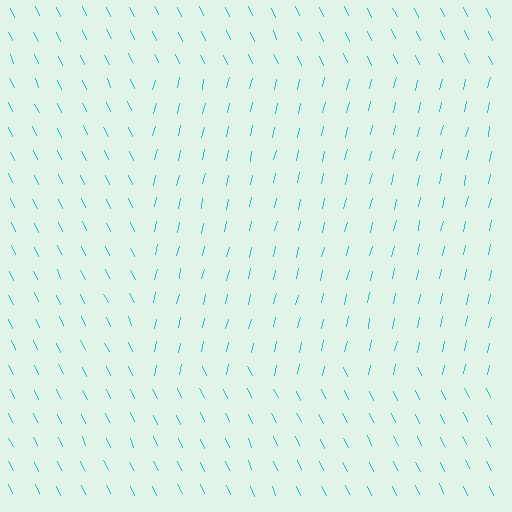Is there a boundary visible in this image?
Yes, there is a texture boundary formed by a change in line orientation.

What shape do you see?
I see a rectangle.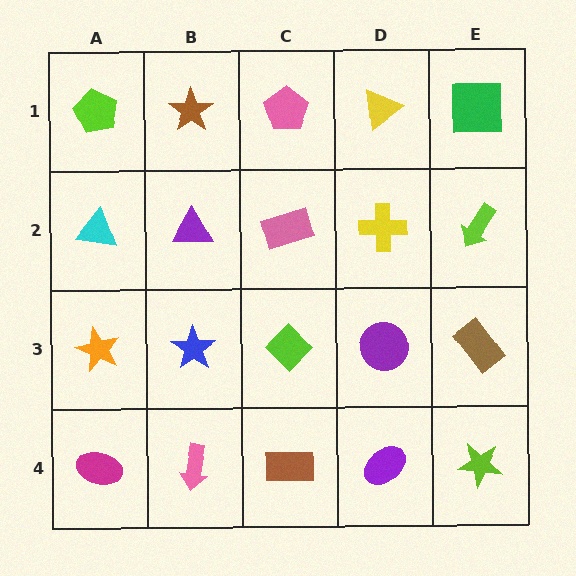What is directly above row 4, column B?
A blue star.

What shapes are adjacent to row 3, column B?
A purple triangle (row 2, column B), a pink arrow (row 4, column B), an orange star (row 3, column A), a lime diamond (row 3, column C).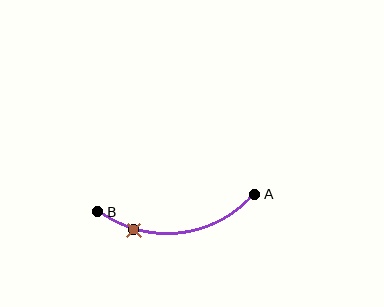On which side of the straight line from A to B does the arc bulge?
The arc bulges below the straight line connecting A and B.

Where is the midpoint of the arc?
The arc midpoint is the point on the curve farthest from the straight line joining A and B. It sits below that line.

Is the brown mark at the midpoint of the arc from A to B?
No. The brown mark lies on the arc but is closer to endpoint B. The arc midpoint would be at the point on the curve equidistant along the arc from both A and B.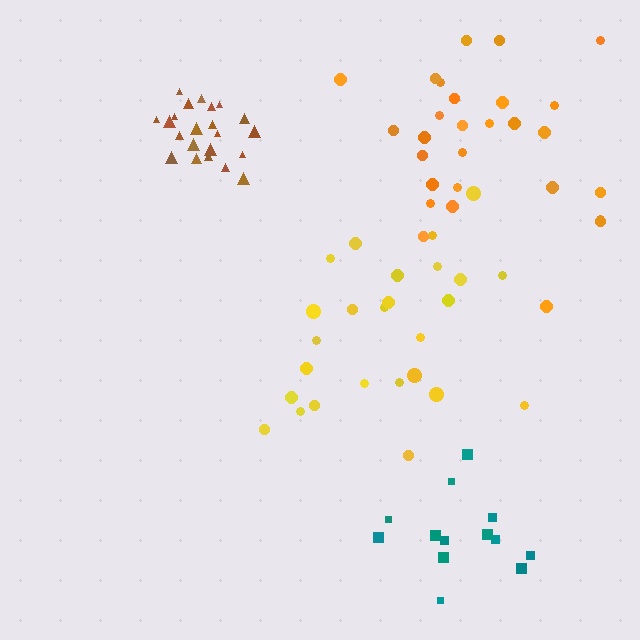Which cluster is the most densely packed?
Brown.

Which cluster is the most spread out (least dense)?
Yellow.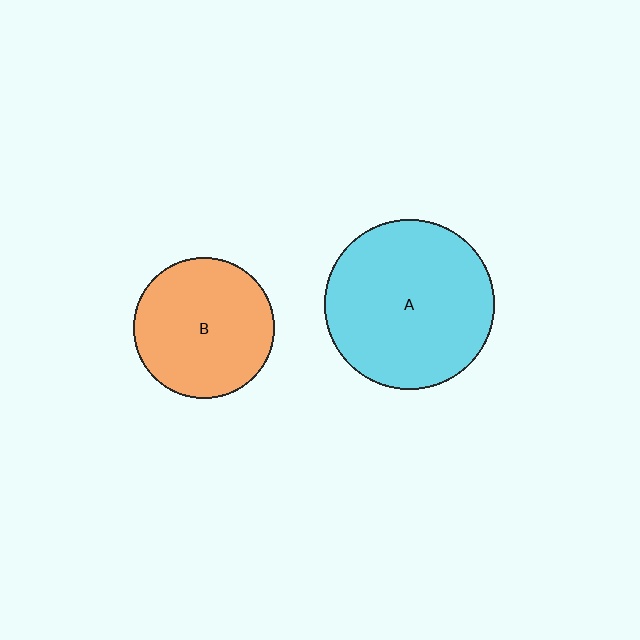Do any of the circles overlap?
No, none of the circles overlap.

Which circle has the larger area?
Circle A (cyan).